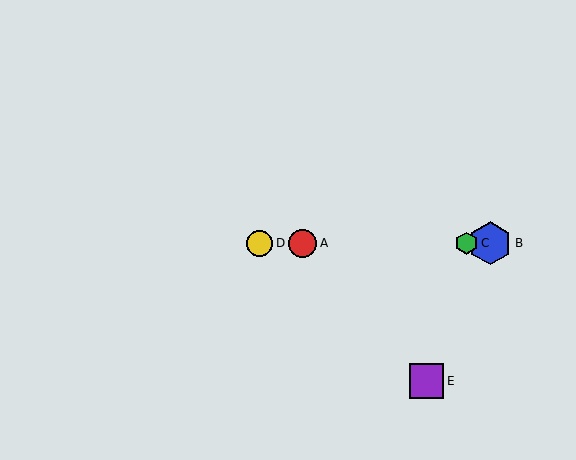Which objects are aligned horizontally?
Objects A, B, C, D are aligned horizontally.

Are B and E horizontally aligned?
No, B is at y≈243 and E is at y≈381.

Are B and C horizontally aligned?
Yes, both are at y≈243.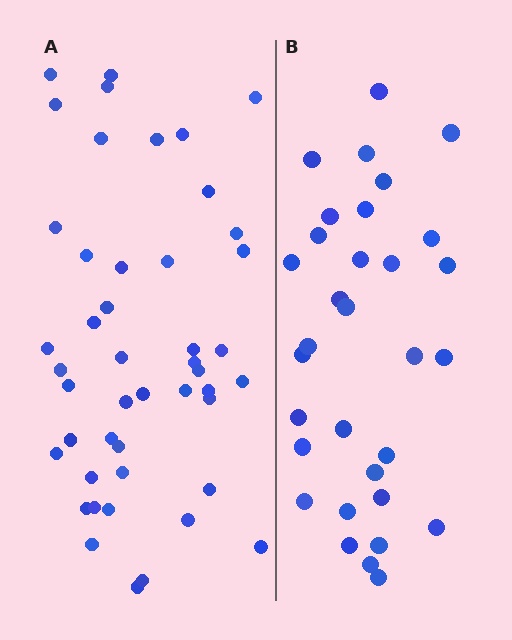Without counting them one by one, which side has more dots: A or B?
Region A (the left region) has more dots.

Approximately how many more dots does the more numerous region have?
Region A has approximately 15 more dots than region B.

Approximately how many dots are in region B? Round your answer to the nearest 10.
About 30 dots. (The exact count is 32, which rounds to 30.)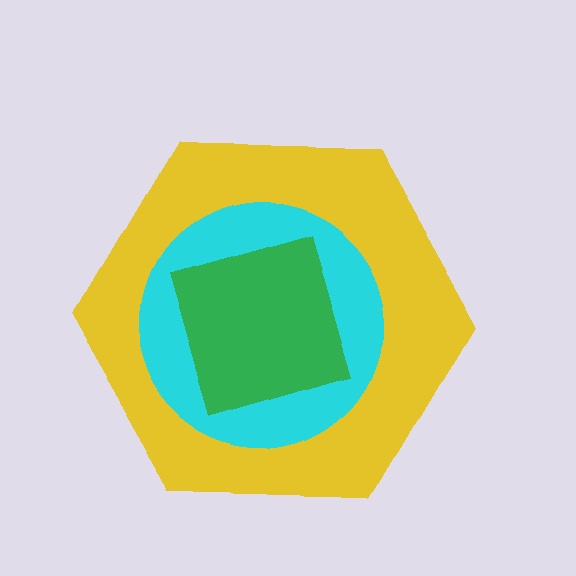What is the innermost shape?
The green square.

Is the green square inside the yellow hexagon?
Yes.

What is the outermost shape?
The yellow hexagon.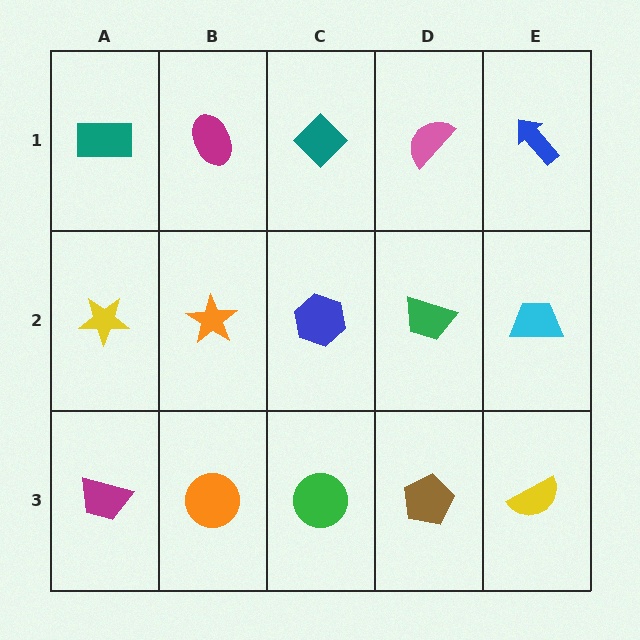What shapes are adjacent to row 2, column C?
A teal diamond (row 1, column C), a green circle (row 3, column C), an orange star (row 2, column B), a green trapezoid (row 2, column D).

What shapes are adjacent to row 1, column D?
A green trapezoid (row 2, column D), a teal diamond (row 1, column C), a blue arrow (row 1, column E).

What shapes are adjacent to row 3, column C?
A blue hexagon (row 2, column C), an orange circle (row 3, column B), a brown pentagon (row 3, column D).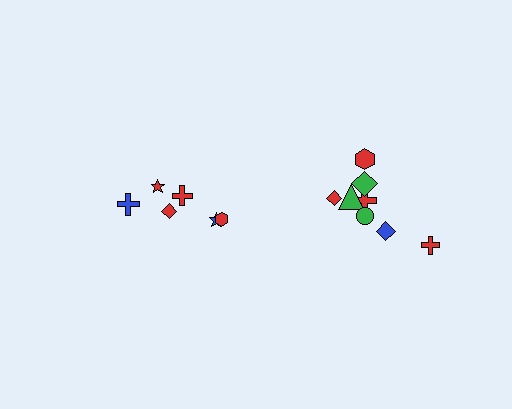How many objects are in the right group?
There are 8 objects.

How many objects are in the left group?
There are 6 objects.